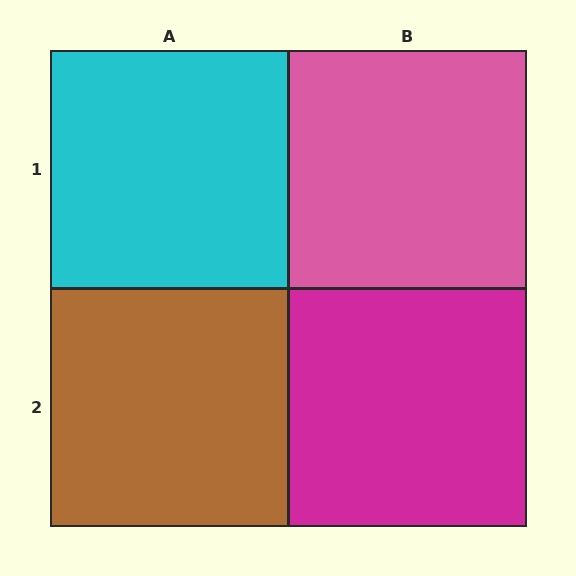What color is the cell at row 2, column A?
Brown.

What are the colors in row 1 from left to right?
Cyan, pink.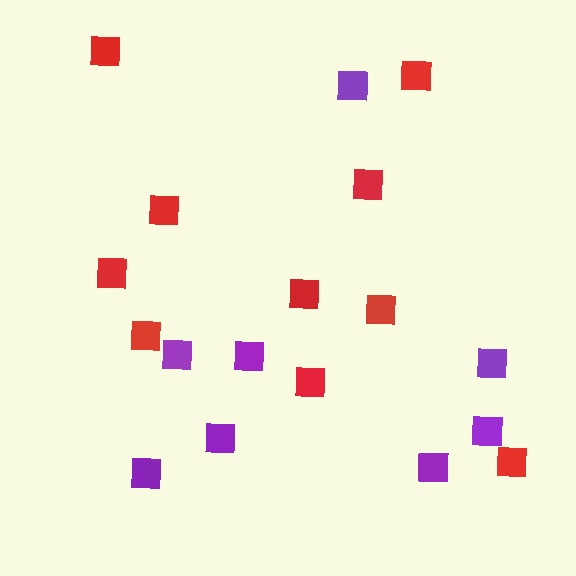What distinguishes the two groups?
There are 2 groups: one group of purple squares (8) and one group of red squares (10).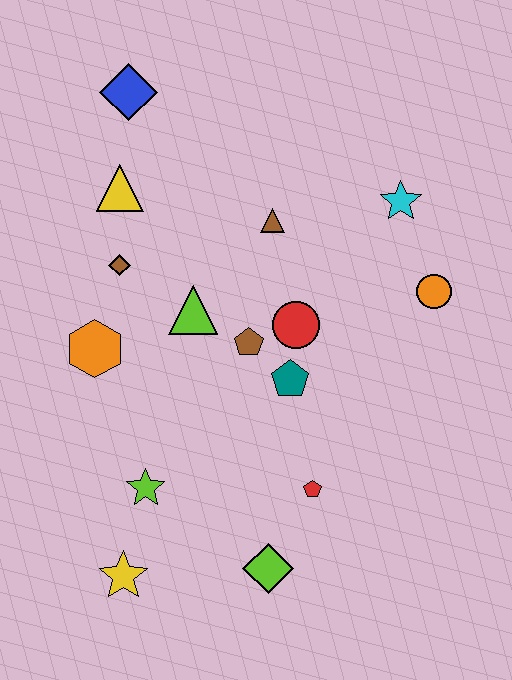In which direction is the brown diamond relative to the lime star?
The brown diamond is above the lime star.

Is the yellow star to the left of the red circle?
Yes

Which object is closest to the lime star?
The yellow star is closest to the lime star.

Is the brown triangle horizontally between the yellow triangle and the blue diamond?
No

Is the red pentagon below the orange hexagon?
Yes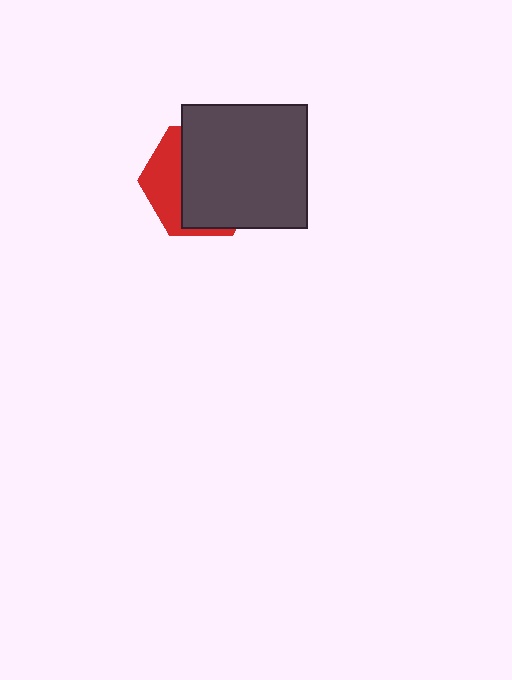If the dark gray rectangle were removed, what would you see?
You would see the complete red hexagon.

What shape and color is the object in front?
The object in front is a dark gray rectangle.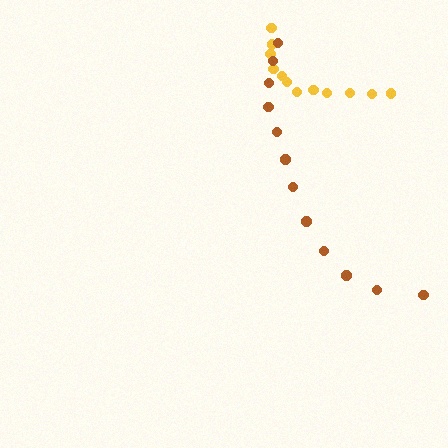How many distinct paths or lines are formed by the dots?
There are 2 distinct paths.